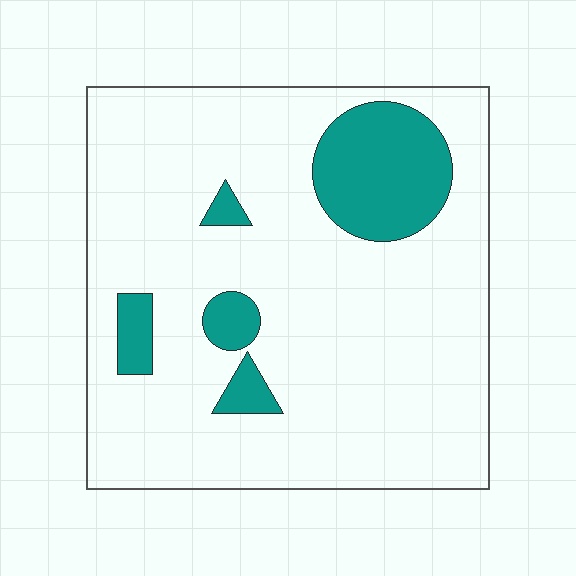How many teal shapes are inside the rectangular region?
5.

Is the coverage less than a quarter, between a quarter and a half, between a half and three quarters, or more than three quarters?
Less than a quarter.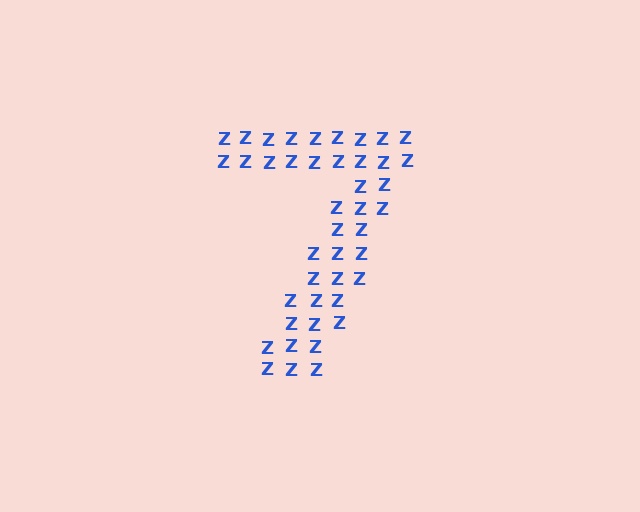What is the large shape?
The large shape is the digit 7.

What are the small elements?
The small elements are letter Z's.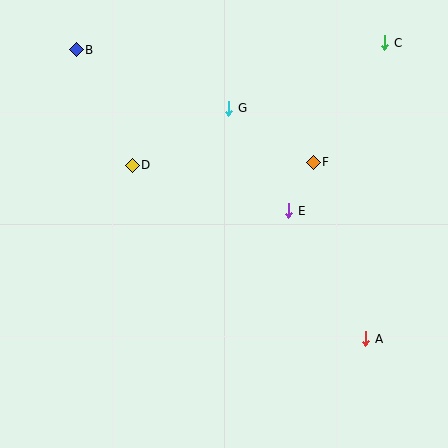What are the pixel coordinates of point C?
Point C is at (385, 43).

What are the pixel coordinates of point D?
Point D is at (132, 165).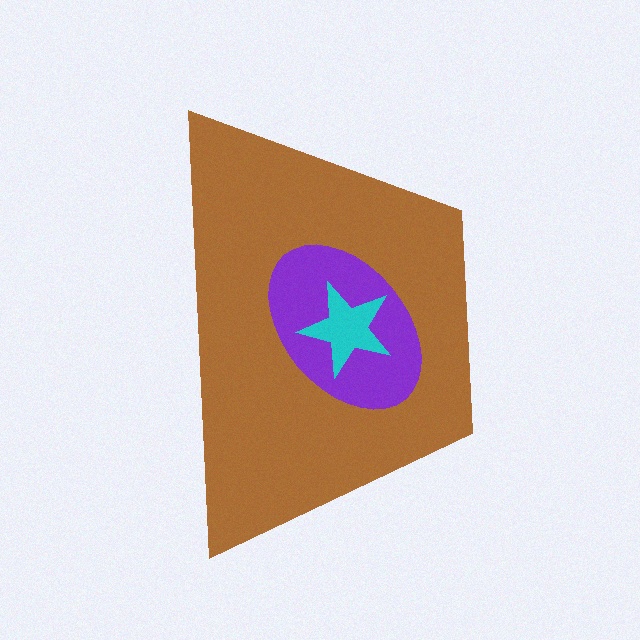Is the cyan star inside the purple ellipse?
Yes.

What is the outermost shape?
The brown trapezoid.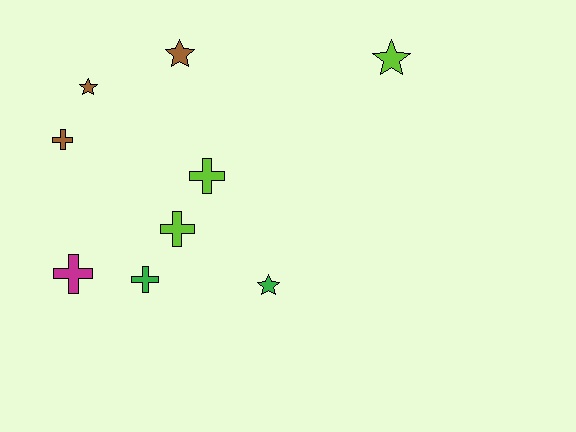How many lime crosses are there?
There are 2 lime crosses.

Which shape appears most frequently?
Cross, with 5 objects.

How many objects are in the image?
There are 9 objects.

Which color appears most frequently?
Lime, with 3 objects.